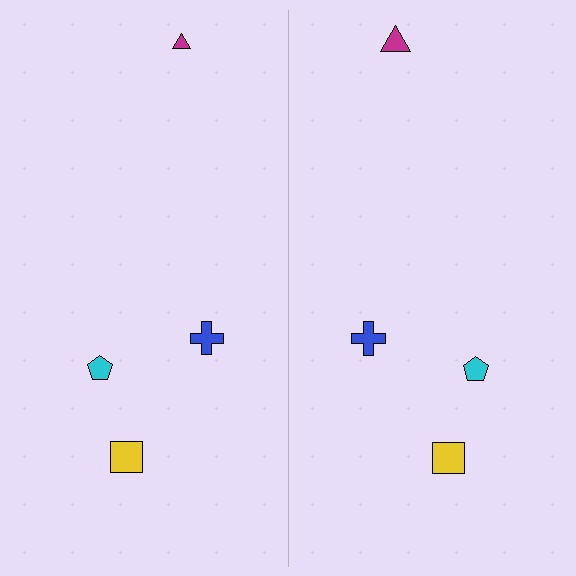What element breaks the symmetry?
The magenta triangle on the right side has a different size than its mirror counterpart.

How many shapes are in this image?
There are 8 shapes in this image.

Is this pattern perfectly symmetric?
No, the pattern is not perfectly symmetric. The magenta triangle on the right side has a different size than its mirror counterpart.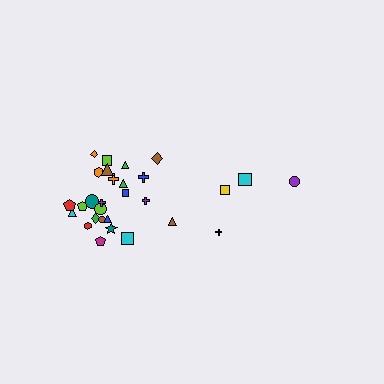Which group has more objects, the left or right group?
The left group.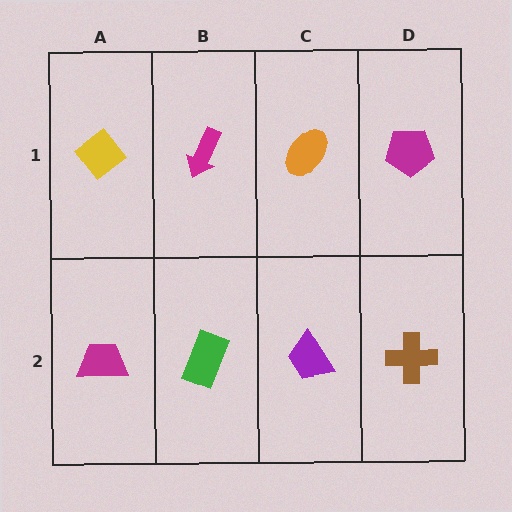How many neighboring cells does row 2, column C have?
3.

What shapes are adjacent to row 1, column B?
A green rectangle (row 2, column B), a yellow diamond (row 1, column A), an orange ellipse (row 1, column C).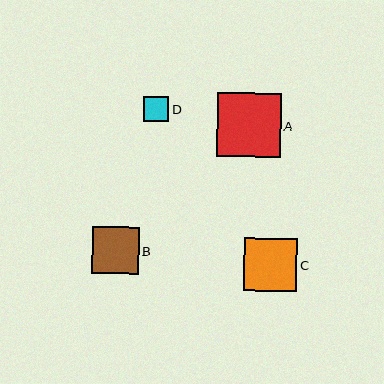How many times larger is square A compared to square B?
Square A is approximately 1.4 times the size of square B.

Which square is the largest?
Square A is the largest with a size of approximately 64 pixels.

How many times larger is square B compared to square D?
Square B is approximately 1.9 times the size of square D.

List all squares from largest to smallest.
From largest to smallest: A, C, B, D.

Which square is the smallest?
Square D is the smallest with a size of approximately 25 pixels.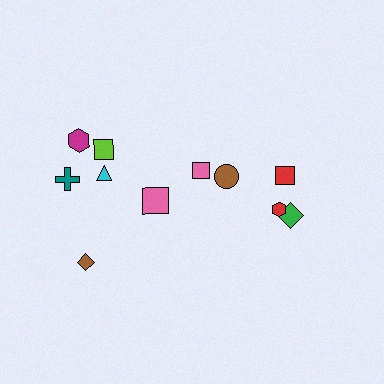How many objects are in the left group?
There are 7 objects.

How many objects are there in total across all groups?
There are 11 objects.